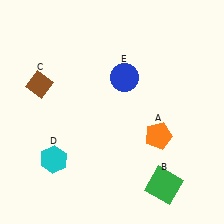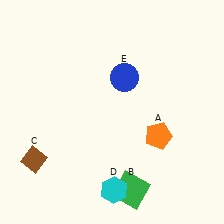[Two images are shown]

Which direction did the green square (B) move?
The green square (B) moved left.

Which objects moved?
The objects that moved are: the green square (B), the brown diamond (C), the cyan hexagon (D).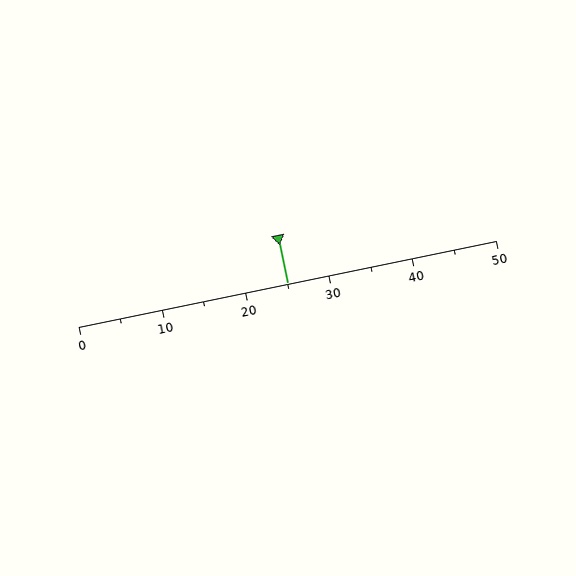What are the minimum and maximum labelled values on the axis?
The axis runs from 0 to 50.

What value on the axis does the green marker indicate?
The marker indicates approximately 25.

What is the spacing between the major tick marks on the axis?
The major ticks are spaced 10 apart.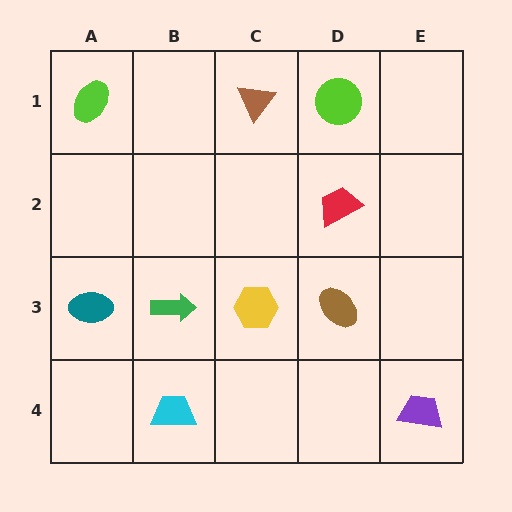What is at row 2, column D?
A red trapezoid.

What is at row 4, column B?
A cyan trapezoid.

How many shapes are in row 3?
4 shapes.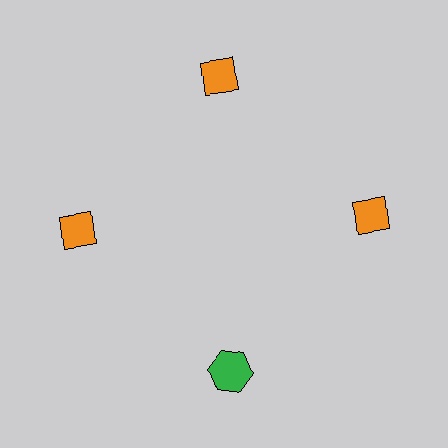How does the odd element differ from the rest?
It differs in both color (green instead of orange) and shape (hexagon instead of diamond).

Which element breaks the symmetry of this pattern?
The green hexagon at roughly the 6 o'clock position breaks the symmetry. All other shapes are orange diamonds.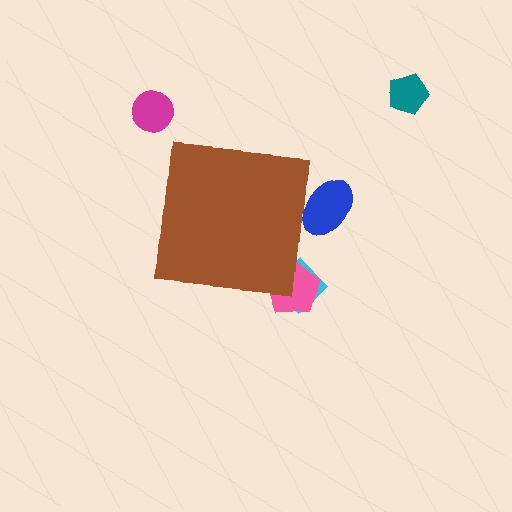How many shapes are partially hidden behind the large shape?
3 shapes are partially hidden.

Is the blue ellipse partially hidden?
Yes, the blue ellipse is partially hidden behind the brown square.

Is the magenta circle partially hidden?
No, the magenta circle is fully visible.